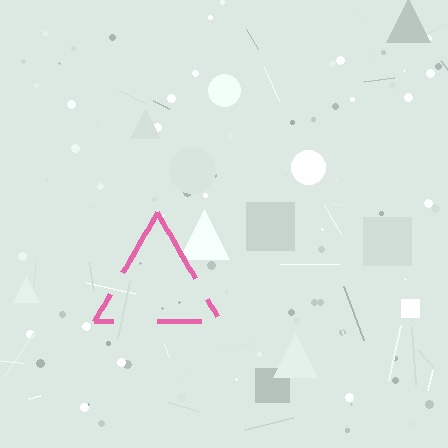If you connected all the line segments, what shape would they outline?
They would outline a triangle.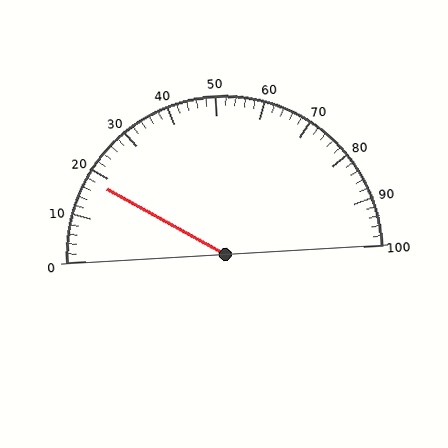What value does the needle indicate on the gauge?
The needle indicates approximately 18.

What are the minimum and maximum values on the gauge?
The gauge ranges from 0 to 100.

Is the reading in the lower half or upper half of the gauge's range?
The reading is in the lower half of the range (0 to 100).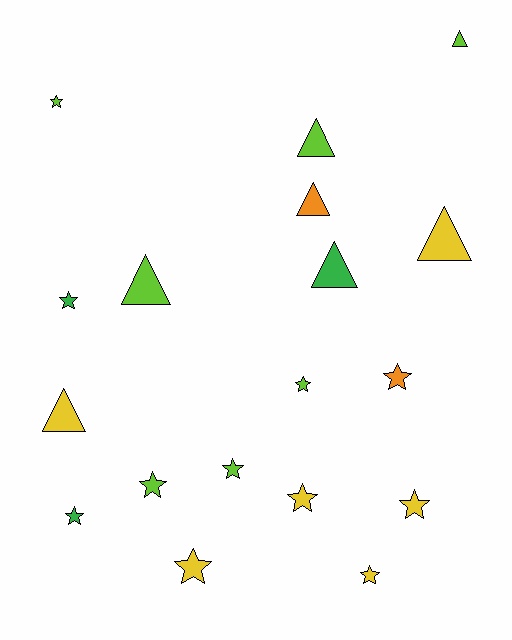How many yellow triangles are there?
There are 2 yellow triangles.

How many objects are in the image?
There are 18 objects.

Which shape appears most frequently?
Star, with 11 objects.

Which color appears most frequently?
Lime, with 7 objects.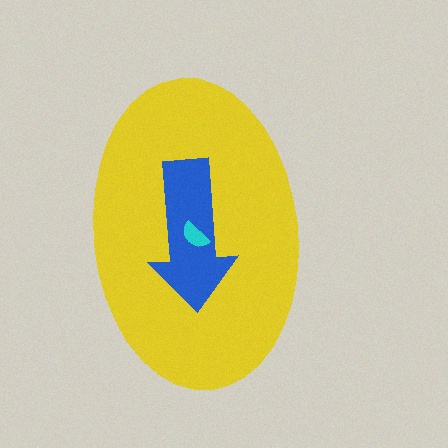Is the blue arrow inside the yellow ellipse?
Yes.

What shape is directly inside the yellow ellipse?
The blue arrow.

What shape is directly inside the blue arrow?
The cyan semicircle.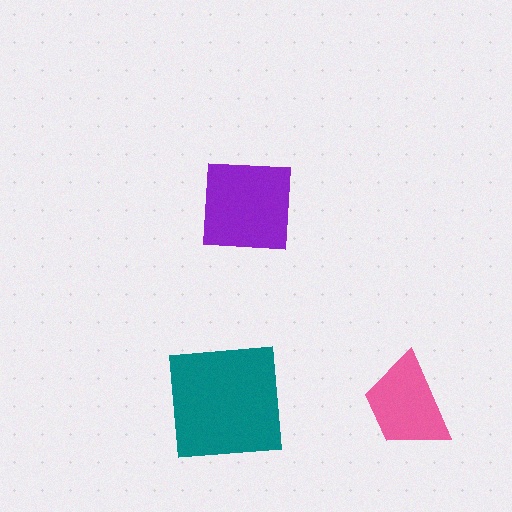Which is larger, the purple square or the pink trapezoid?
The purple square.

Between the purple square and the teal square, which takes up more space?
The teal square.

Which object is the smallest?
The pink trapezoid.